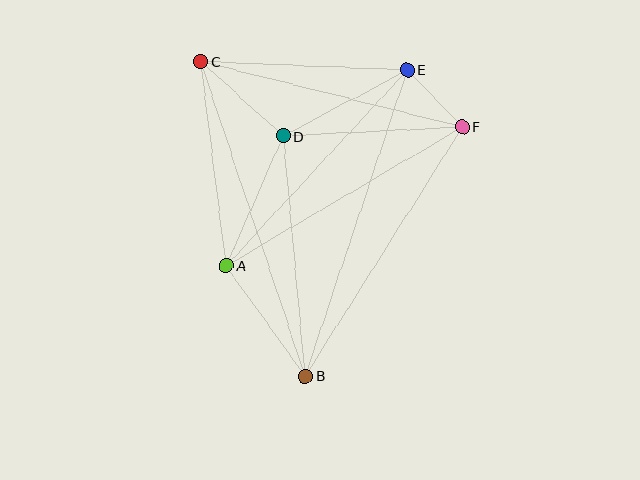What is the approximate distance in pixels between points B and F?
The distance between B and F is approximately 295 pixels.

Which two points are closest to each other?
Points E and F are closest to each other.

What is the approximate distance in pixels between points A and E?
The distance between A and E is approximately 267 pixels.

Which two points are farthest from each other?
Points B and C are farthest from each other.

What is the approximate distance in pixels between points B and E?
The distance between B and E is approximately 323 pixels.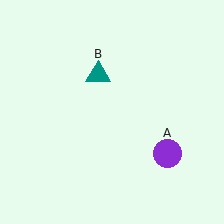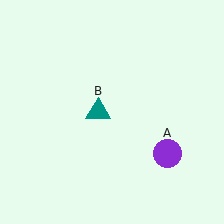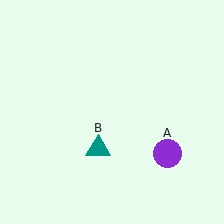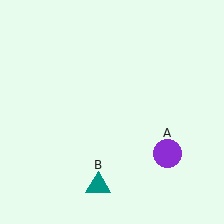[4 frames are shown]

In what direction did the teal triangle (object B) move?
The teal triangle (object B) moved down.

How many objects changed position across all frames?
1 object changed position: teal triangle (object B).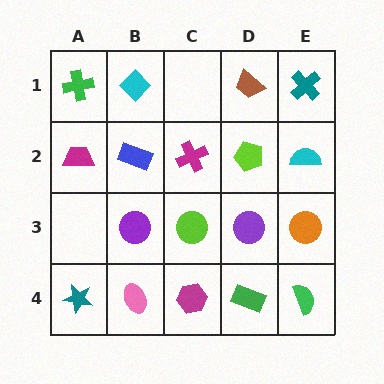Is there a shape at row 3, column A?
No, that cell is empty.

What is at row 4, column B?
A pink ellipse.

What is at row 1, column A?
A green cross.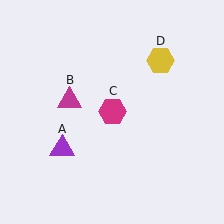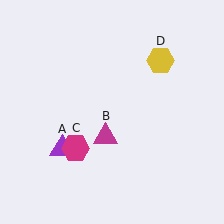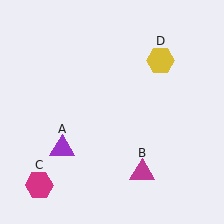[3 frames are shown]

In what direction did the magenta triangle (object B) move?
The magenta triangle (object B) moved down and to the right.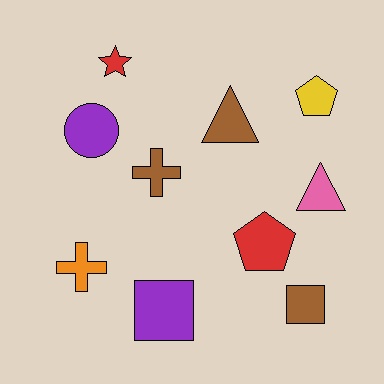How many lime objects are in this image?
There are no lime objects.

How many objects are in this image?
There are 10 objects.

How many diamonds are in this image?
There are no diamonds.